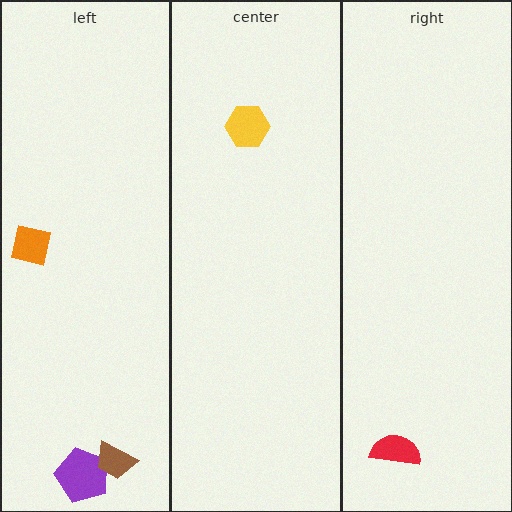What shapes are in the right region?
The red semicircle.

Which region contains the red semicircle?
The right region.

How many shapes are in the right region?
1.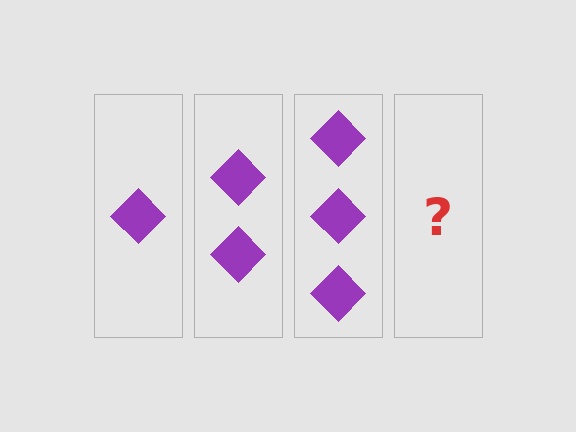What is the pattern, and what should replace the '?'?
The pattern is that each step adds one more diamond. The '?' should be 4 diamonds.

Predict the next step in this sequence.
The next step is 4 diamonds.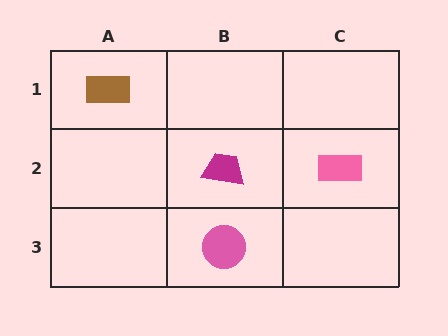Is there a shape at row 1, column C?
No, that cell is empty.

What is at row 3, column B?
A pink circle.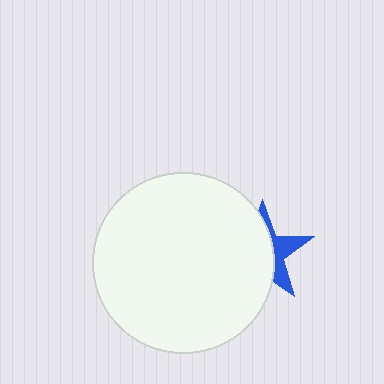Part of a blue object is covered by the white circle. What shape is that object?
It is a star.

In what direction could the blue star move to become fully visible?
The blue star could move right. That would shift it out from behind the white circle entirely.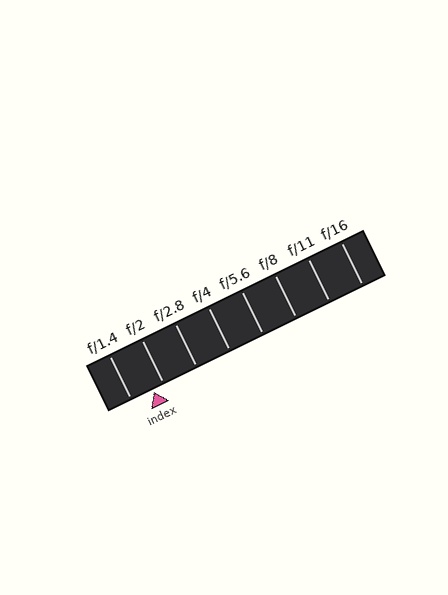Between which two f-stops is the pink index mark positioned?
The index mark is between f/1.4 and f/2.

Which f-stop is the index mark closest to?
The index mark is closest to f/2.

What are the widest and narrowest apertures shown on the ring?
The widest aperture shown is f/1.4 and the narrowest is f/16.